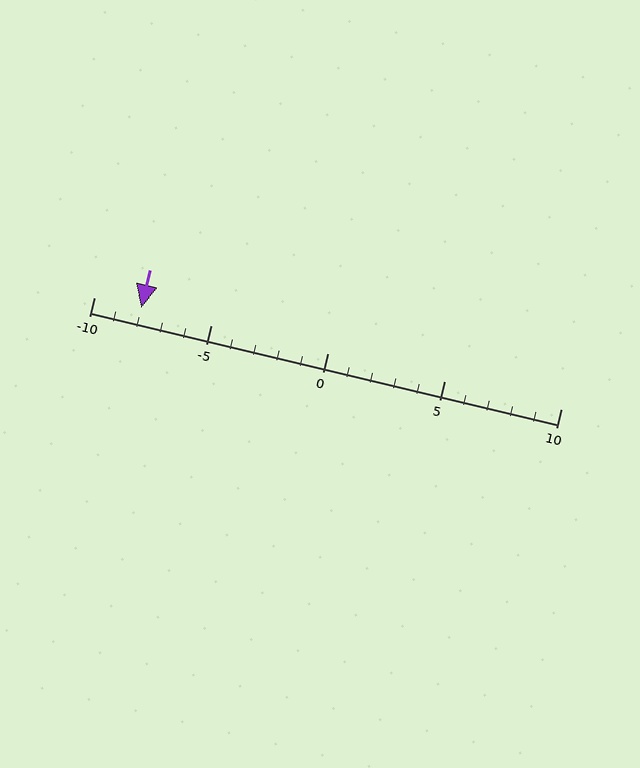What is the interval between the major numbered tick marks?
The major tick marks are spaced 5 units apart.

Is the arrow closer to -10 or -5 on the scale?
The arrow is closer to -10.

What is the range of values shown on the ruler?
The ruler shows values from -10 to 10.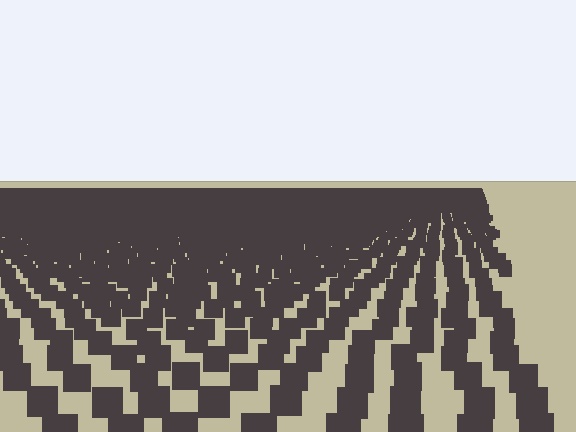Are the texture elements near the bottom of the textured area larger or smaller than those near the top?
Larger. Near the bottom, elements are closer to the viewer and appear at a bigger on-screen size.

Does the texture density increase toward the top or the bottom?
Density increases toward the top.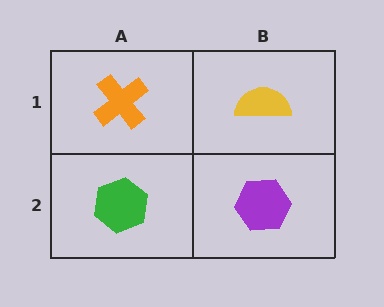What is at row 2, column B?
A purple hexagon.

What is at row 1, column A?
An orange cross.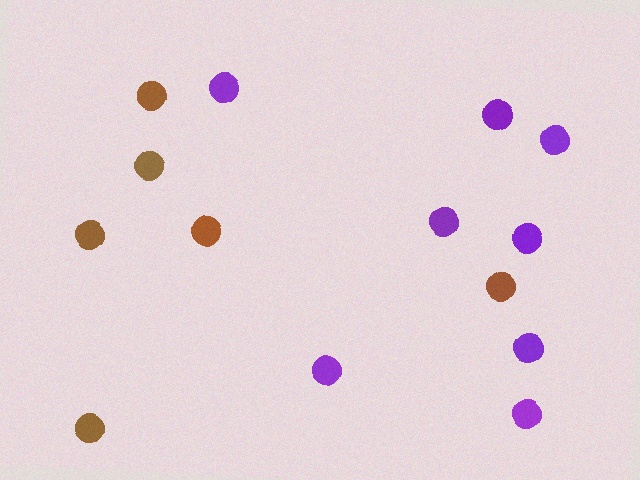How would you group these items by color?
There are 2 groups: one group of purple circles (8) and one group of brown circles (6).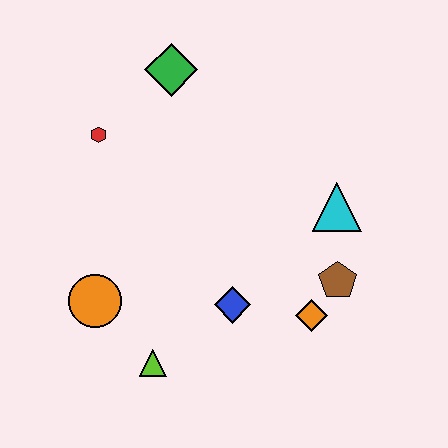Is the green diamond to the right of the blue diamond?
No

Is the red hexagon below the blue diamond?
No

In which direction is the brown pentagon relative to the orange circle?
The brown pentagon is to the right of the orange circle.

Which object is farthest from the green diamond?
The lime triangle is farthest from the green diamond.